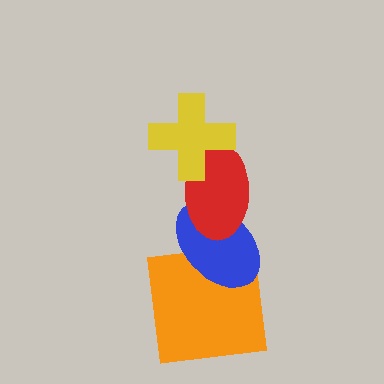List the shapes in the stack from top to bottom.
From top to bottom: the yellow cross, the red ellipse, the blue ellipse, the orange square.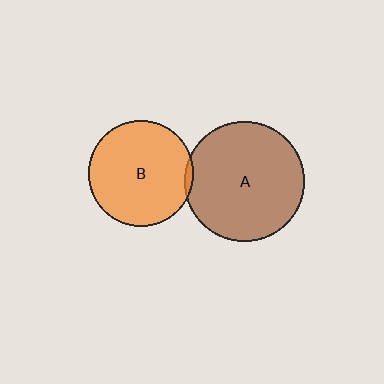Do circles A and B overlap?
Yes.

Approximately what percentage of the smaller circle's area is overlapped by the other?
Approximately 5%.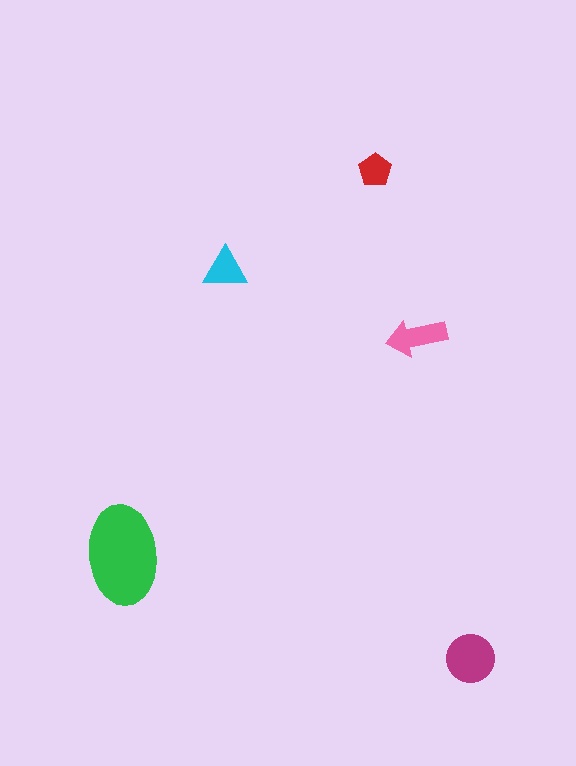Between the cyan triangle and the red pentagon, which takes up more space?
The cyan triangle.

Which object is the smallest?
The red pentagon.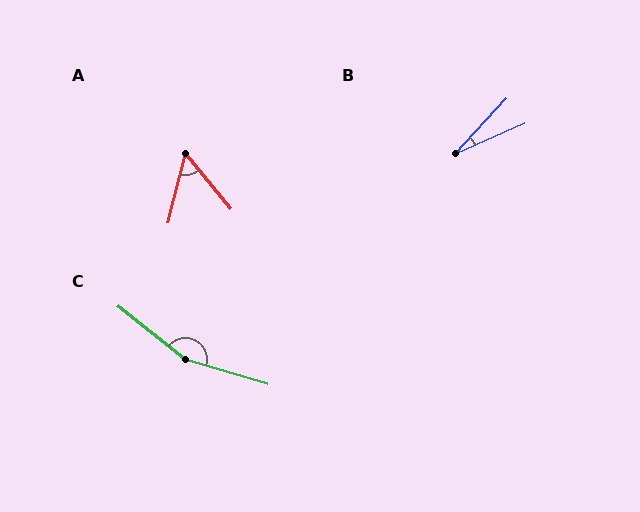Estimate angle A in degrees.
Approximately 53 degrees.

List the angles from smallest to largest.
B (24°), A (53°), C (158°).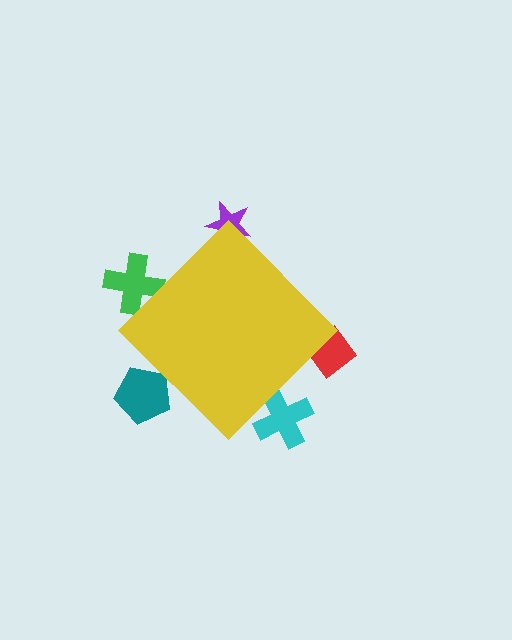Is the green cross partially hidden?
Yes, the green cross is partially hidden behind the yellow diamond.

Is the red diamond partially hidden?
Yes, the red diamond is partially hidden behind the yellow diamond.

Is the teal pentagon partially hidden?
Yes, the teal pentagon is partially hidden behind the yellow diamond.